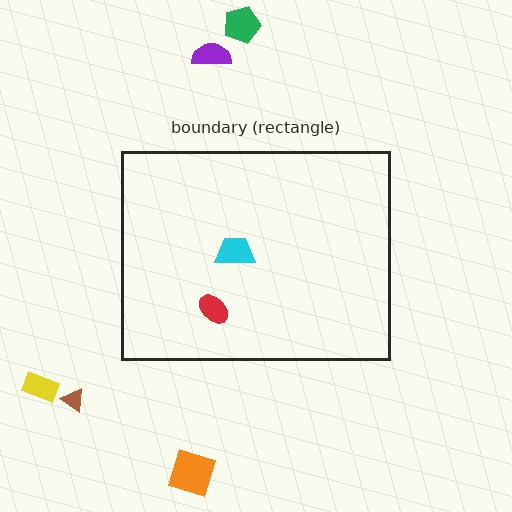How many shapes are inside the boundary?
2 inside, 5 outside.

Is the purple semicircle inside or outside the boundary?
Outside.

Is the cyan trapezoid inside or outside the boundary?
Inside.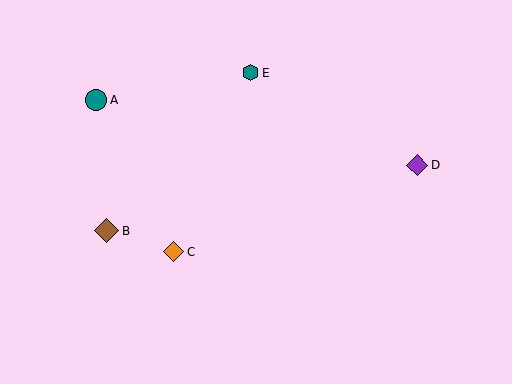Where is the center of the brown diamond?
The center of the brown diamond is at (107, 231).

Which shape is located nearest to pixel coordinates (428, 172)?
The purple diamond (labeled D) at (417, 165) is nearest to that location.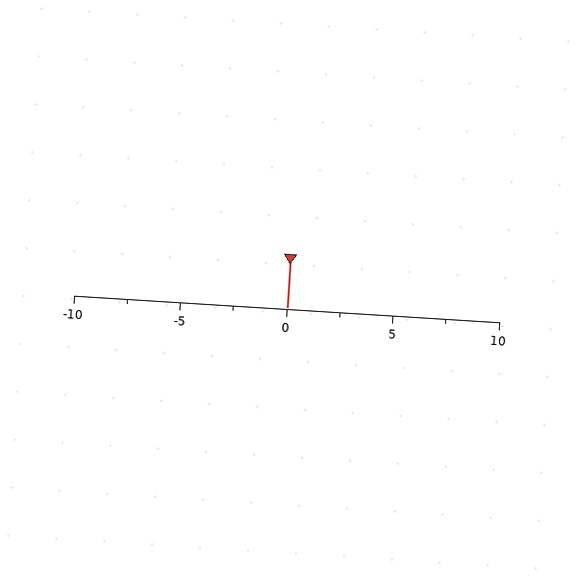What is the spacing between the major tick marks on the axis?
The major ticks are spaced 5 apart.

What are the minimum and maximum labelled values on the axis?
The axis runs from -10 to 10.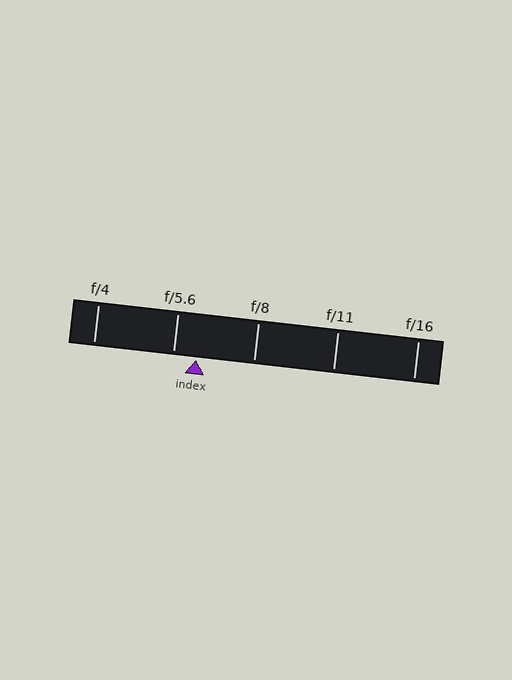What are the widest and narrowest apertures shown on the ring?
The widest aperture shown is f/4 and the narrowest is f/16.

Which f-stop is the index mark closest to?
The index mark is closest to f/5.6.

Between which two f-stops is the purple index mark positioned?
The index mark is between f/5.6 and f/8.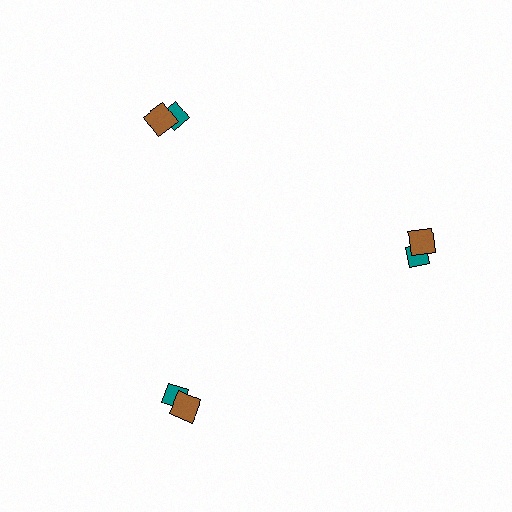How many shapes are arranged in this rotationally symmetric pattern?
There are 6 shapes, arranged in 3 groups of 2.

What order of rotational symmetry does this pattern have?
This pattern has 3-fold rotational symmetry.